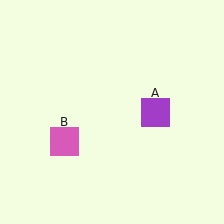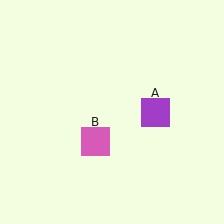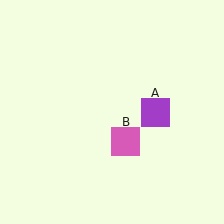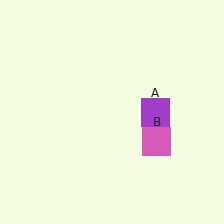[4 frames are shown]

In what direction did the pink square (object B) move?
The pink square (object B) moved right.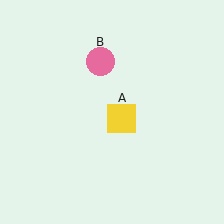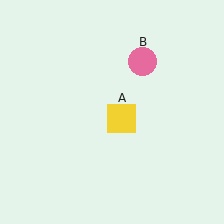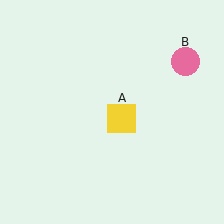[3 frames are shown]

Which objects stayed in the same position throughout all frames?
Yellow square (object A) remained stationary.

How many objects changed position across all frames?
1 object changed position: pink circle (object B).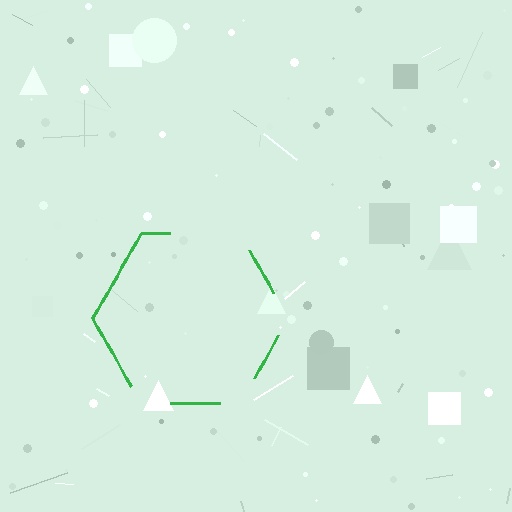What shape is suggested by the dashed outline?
The dashed outline suggests a hexagon.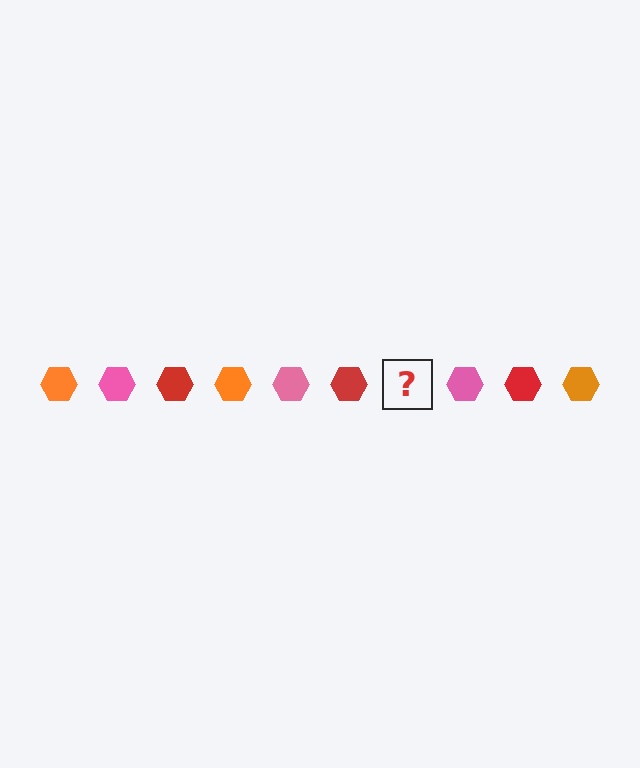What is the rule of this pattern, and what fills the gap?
The rule is that the pattern cycles through orange, pink, red hexagons. The gap should be filled with an orange hexagon.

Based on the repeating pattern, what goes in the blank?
The blank should be an orange hexagon.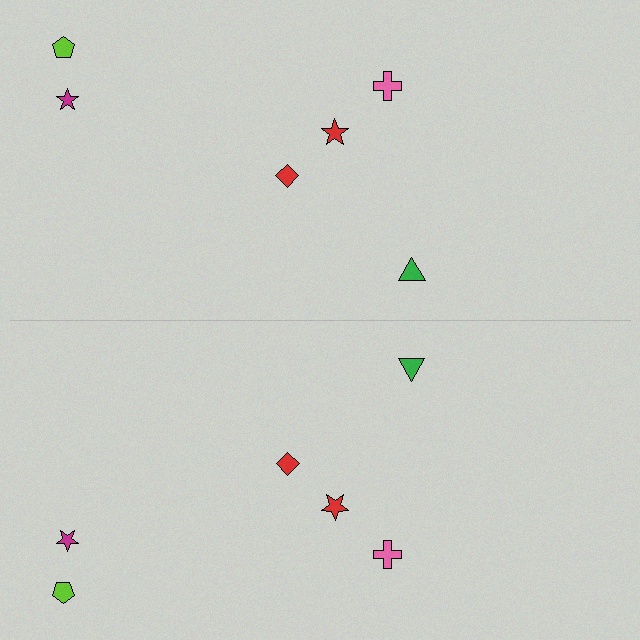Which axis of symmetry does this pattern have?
The pattern has a horizontal axis of symmetry running through the center of the image.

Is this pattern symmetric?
Yes, this pattern has bilateral (reflection) symmetry.